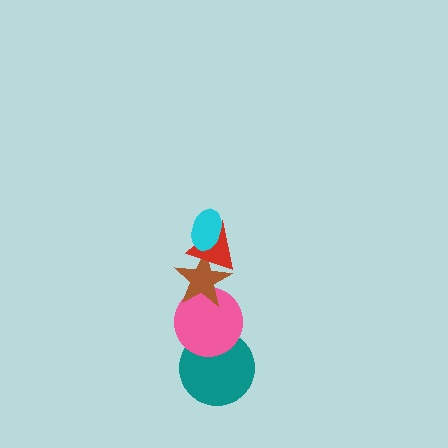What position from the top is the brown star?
The brown star is 3rd from the top.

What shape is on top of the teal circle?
The pink circle is on top of the teal circle.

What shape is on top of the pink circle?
The brown star is on top of the pink circle.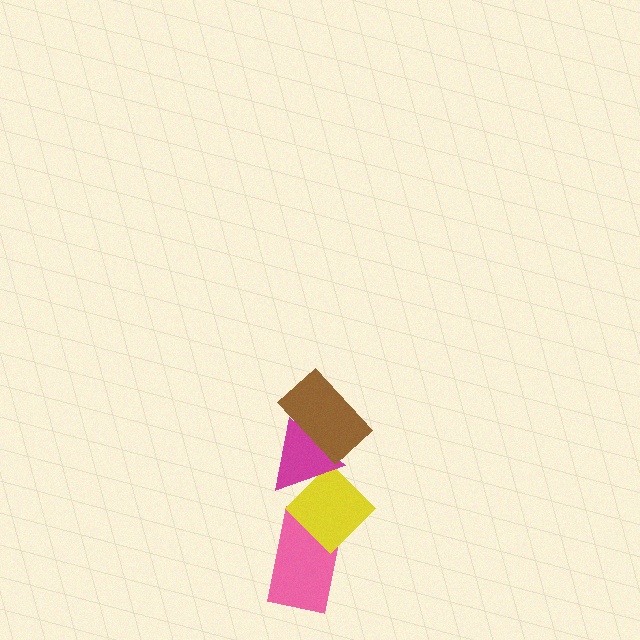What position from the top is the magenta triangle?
The magenta triangle is 2nd from the top.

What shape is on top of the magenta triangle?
The brown rectangle is on top of the magenta triangle.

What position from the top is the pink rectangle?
The pink rectangle is 4th from the top.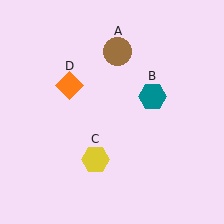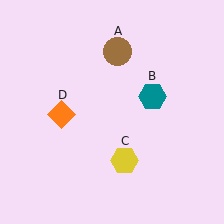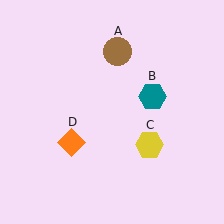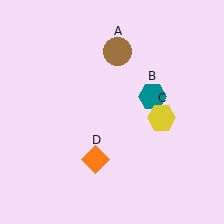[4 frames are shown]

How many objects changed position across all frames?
2 objects changed position: yellow hexagon (object C), orange diamond (object D).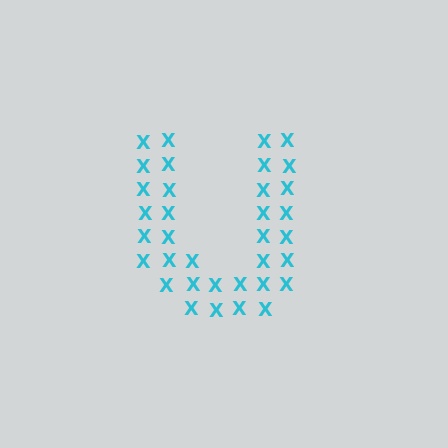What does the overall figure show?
The overall figure shows the letter U.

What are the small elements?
The small elements are letter X's.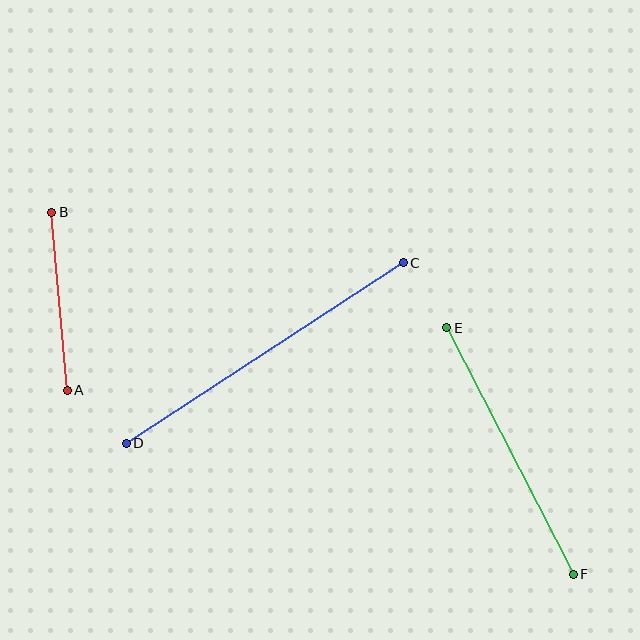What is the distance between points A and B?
The distance is approximately 179 pixels.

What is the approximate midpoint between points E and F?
The midpoint is at approximately (510, 451) pixels.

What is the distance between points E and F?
The distance is approximately 277 pixels.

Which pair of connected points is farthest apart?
Points C and D are farthest apart.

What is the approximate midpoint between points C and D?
The midpoint is at approximately (265, 353) pixels.